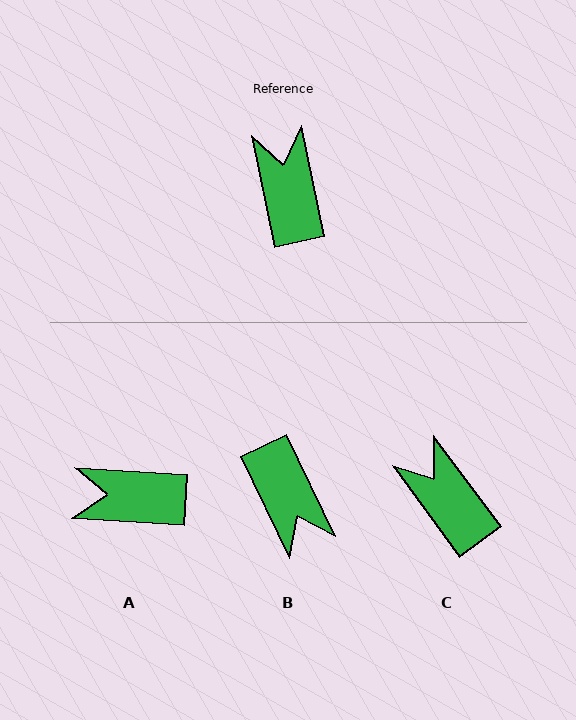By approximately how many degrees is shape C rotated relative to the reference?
Approximately 25 degrees counter-clockwise.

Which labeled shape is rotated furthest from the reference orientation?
B, about 166 degrees away.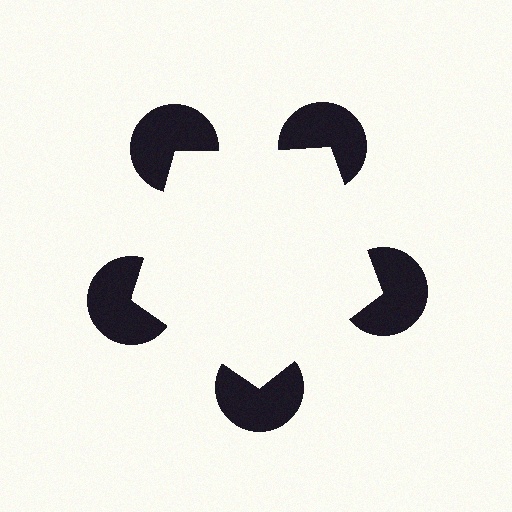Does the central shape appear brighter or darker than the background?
It typically appears slightly brighter than the background, even though no actual brightness change is drawn.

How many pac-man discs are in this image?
There are 5 — one at each vertex of the illusory pentagon.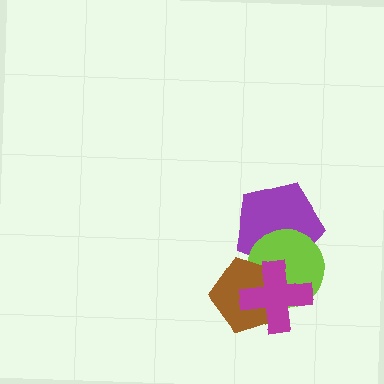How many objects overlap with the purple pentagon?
3 objects overlap with the purple pentagon.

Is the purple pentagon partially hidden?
Yes, it is partially covered by another shape.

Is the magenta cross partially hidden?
No, no other shape covers it.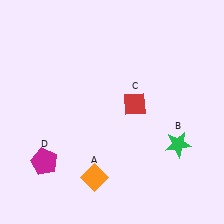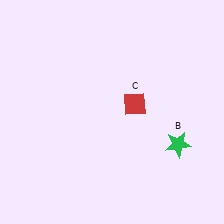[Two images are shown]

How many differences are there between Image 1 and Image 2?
There are 2 differences between the two images.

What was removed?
The orange diamond (A), the magenta pentagon (D) were removed in Image 2.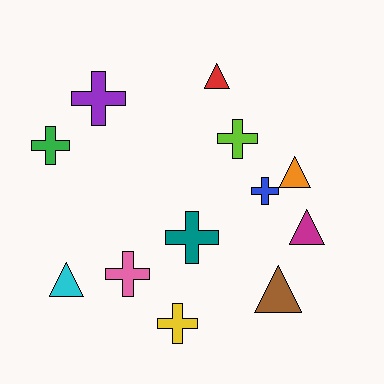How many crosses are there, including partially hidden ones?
There are 7 crosses.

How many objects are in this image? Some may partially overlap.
There are 12 objects.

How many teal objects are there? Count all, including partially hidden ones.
There is 1 teal object.